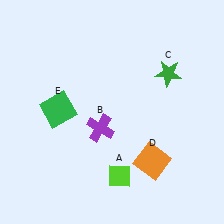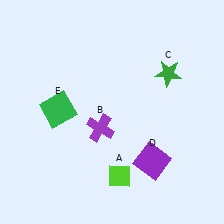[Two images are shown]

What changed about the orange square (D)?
In Image 1, D is orange. In Image 2, it changed to purple.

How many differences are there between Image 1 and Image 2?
There is 1 difference between the two images.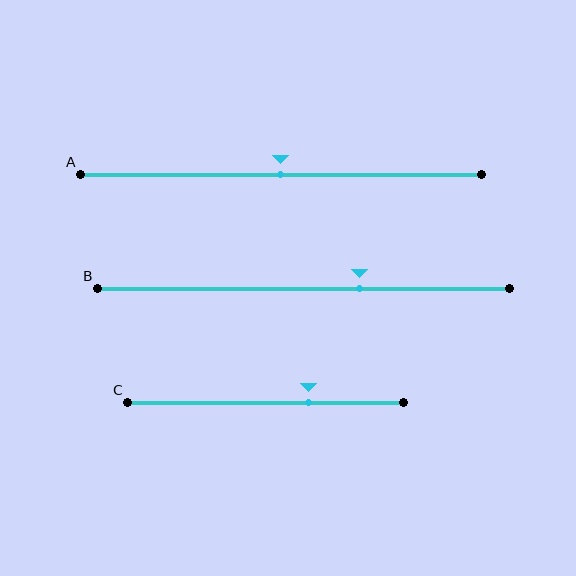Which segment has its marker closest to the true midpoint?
Segment A has its marker closest to the true midpoint.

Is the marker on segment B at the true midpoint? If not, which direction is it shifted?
No, the marker on segment B is shifted to the right by about 14% of the segment length.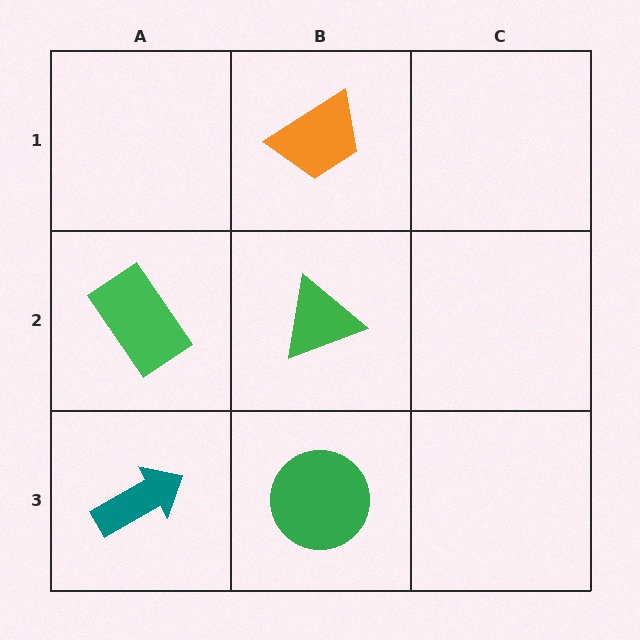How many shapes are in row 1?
1 shape.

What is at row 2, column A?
A green rectangle.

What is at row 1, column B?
An orange trapezoid.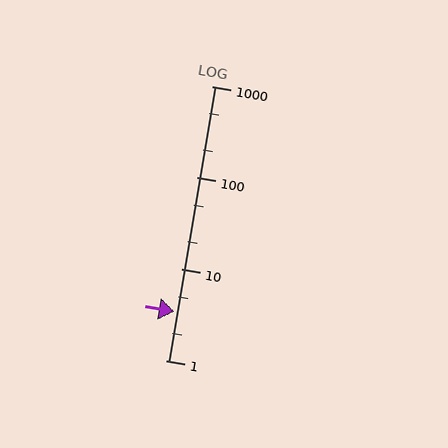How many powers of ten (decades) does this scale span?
The scale spans 3 decades, from 1 to 1000.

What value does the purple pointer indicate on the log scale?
The pointer indicates approximately 3.4.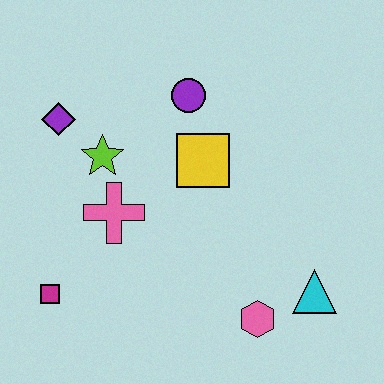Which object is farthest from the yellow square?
The magenta square is farthest from the yellow square.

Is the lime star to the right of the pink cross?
No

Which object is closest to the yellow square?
The purple circle is closest to the yellow square.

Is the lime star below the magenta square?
No